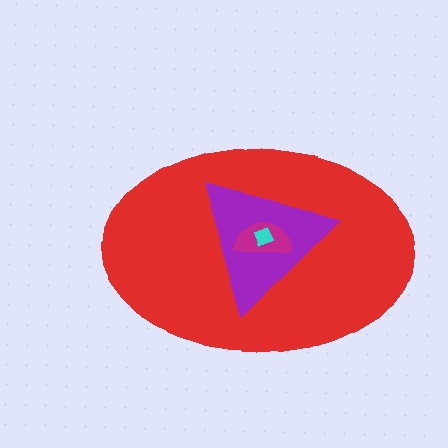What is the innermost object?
The cyan square.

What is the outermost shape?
The red ellipse.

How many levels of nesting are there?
4.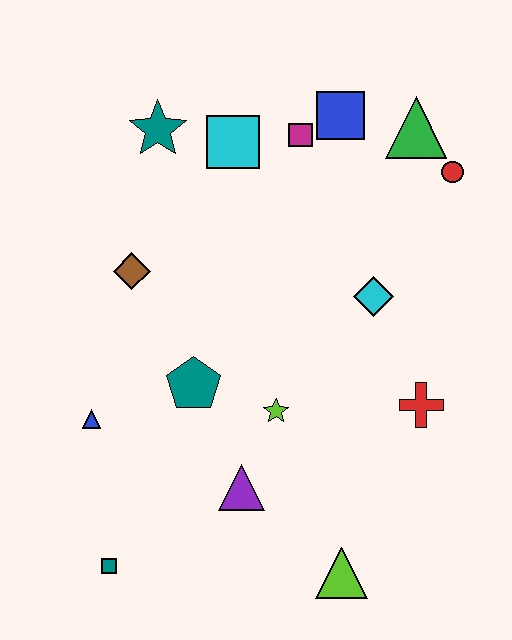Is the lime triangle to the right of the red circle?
No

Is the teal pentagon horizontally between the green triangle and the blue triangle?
Yes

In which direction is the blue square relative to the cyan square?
The blue square is to the right of the cyan square.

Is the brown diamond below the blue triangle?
No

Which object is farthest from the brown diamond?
The lime triangle is farthest from the brown diamond.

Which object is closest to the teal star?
The cyan square is closest to the teal star.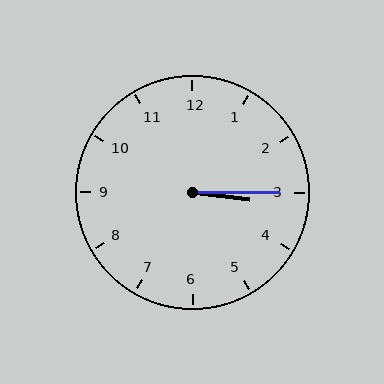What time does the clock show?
3:15.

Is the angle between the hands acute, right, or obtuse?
It is acute.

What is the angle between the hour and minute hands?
Approximately 8 degrees.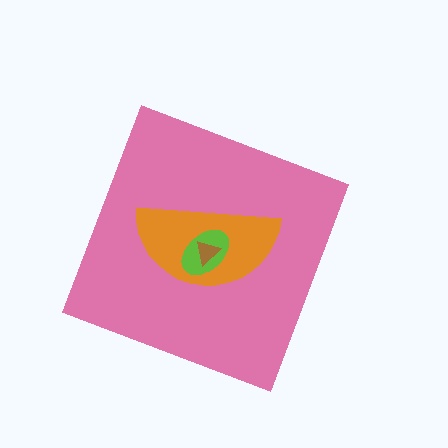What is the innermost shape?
The brown triangle.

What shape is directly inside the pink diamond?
The orange semicircle.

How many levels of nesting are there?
4.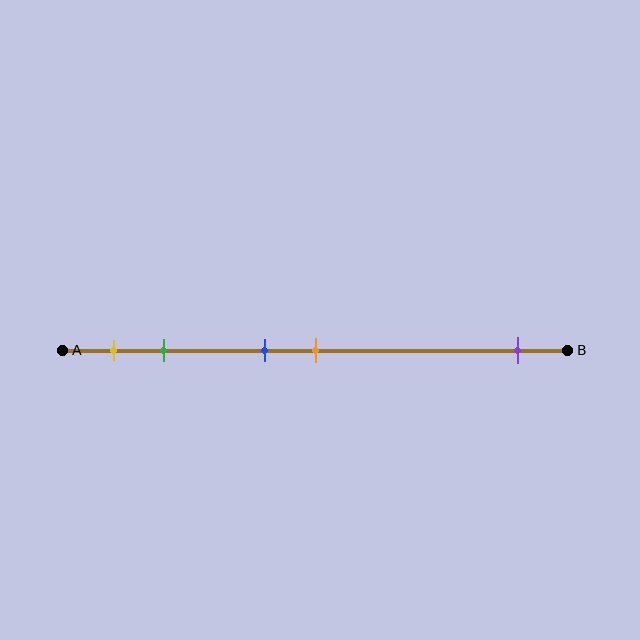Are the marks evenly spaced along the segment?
No, the marks are not evenly spaced.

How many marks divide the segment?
There are 5 marks dividing the segment.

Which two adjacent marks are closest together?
The blue and orange marks are the closest adjacent pair.